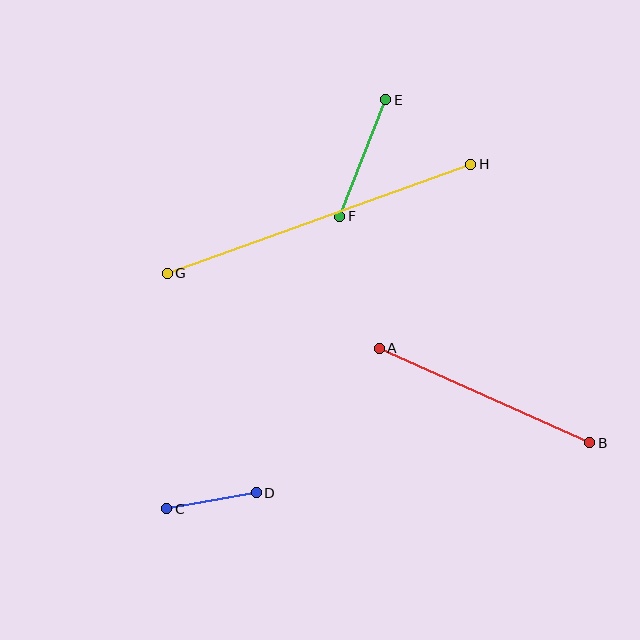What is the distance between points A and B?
The distance is approximately 231 pixels.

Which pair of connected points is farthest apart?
Points G and H are farthest apart.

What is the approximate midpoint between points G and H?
The midpoint is at approximately (319, 219) pixels.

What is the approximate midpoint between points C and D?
The midpoint is at approximately (211, 501) pixels.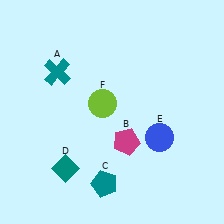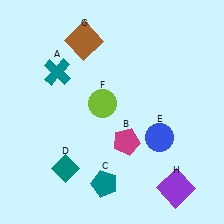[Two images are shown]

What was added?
A brown square (G), a purple square (H) were added in Image 2.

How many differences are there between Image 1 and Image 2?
There are 2 differences between the two images.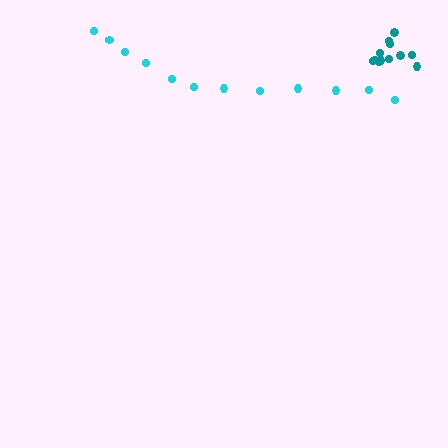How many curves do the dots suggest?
There are 2 distinct paths.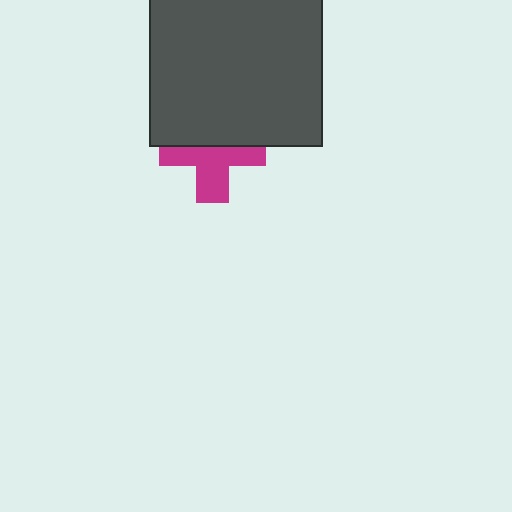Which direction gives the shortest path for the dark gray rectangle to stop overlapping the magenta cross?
Moving up gives the shortest separation.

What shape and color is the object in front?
The object in front is a dark gray rectangle.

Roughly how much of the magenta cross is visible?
About half of it is visible (roughly 54%).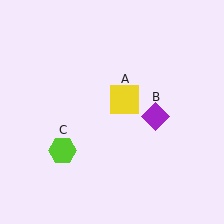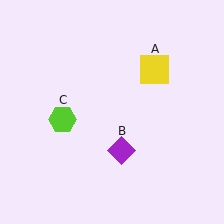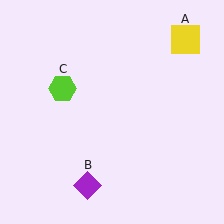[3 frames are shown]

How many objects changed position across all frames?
3 objects changed position: yellow square (object A), purple diamond (object B), lime hexagon (object C).